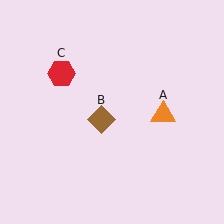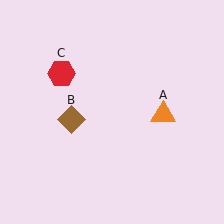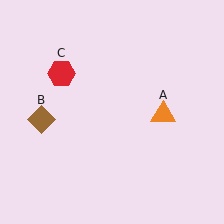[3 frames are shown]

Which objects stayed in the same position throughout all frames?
Orange triangle (object A) and red hexagon (object C) remained stationary.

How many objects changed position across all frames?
1 object changed position: brown diamond (object B).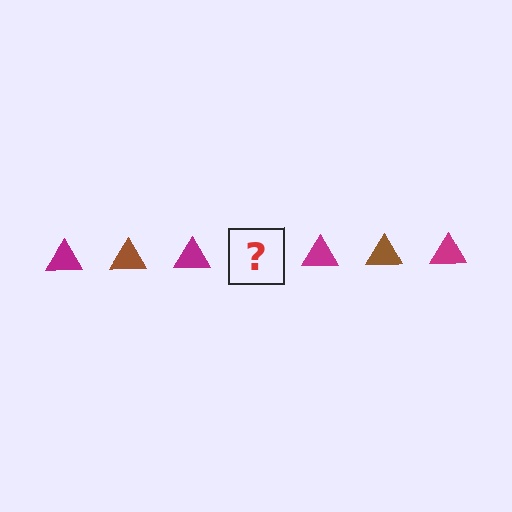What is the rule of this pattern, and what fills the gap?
The rule is that the pattern cycles through magenta, brown triangles. The gap should be filled with a brown triangle.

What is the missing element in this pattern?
The missing element is a brown triangle.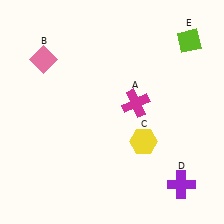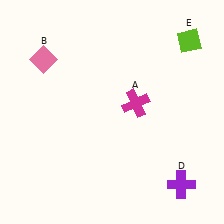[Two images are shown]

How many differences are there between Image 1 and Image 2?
There is 1 difference between the two images.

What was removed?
The yellow hexagon (C) was removed in Image 2.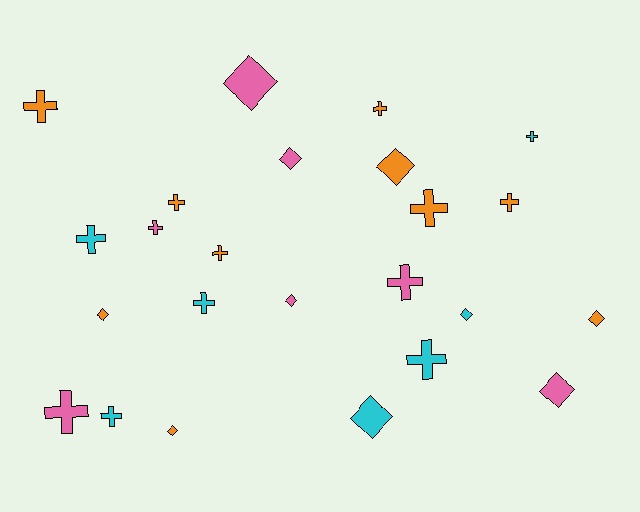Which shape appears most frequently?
Cross, with 14 objects.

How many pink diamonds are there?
There are 4 pink diamonds.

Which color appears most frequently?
Orange, with 10 objects.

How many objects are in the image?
There are 24 objects.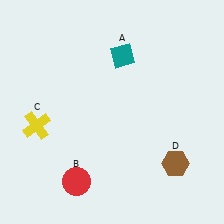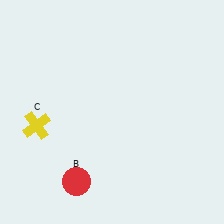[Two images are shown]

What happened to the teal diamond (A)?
The teal diamond (A) was removed in Image 2. It was in the top-right area of Image 1.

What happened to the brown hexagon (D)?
The brown hexagon (D) was removed in Image 2. It was in the bottom-right area of Image 1.